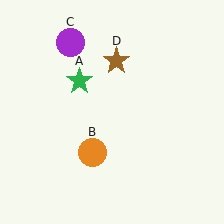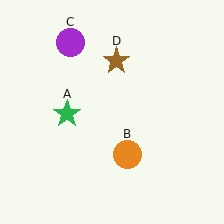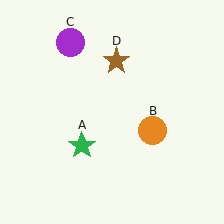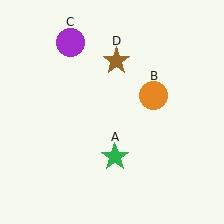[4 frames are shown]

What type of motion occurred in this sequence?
The green star (object A), orange circle (object B) rotated counterclockwise around the center of the scene.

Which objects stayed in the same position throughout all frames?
Purple circle (object C) and brown star (object D) remained stationary.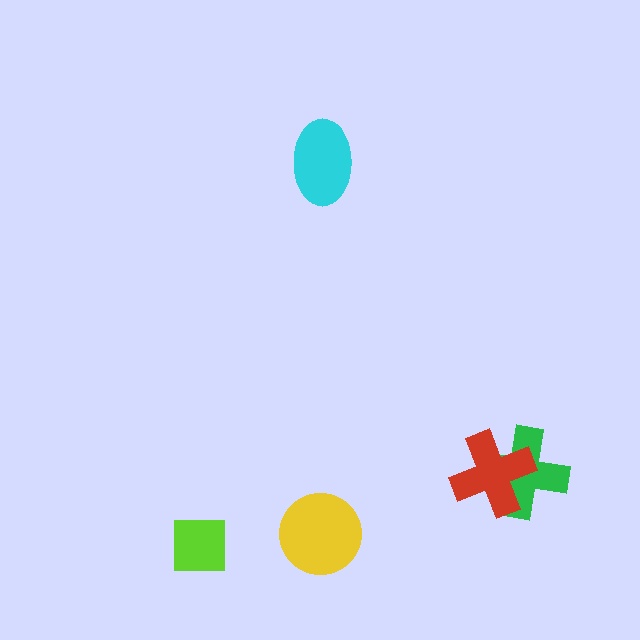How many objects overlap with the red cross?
1 object overlaps with the red cross.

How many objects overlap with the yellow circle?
0 objects overlap with the yellow circle.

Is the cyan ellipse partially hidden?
No, no other shape covers it.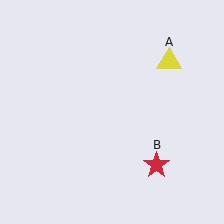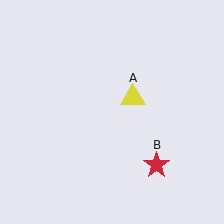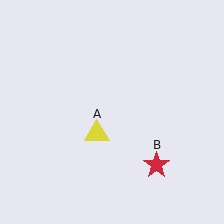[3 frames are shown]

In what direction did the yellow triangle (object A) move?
The yellow triangle (object A) moved down and to the left.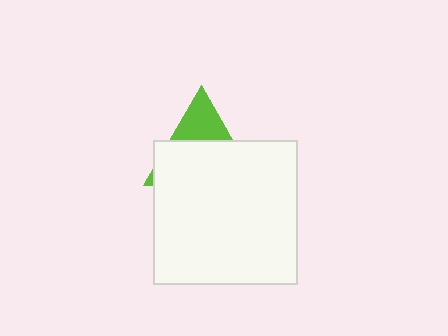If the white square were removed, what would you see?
You would see the complete lime triangle.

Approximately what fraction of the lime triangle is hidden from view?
Roughly 69% of the lime triangle is hidden behind the white square.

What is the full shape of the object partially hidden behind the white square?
The partially hidden object is a lime triangle.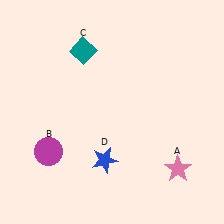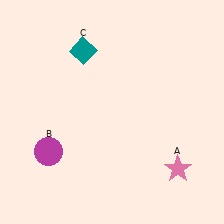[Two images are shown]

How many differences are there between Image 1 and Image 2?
There is 1 difference between the two images.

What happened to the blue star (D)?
The blue star (D) was removed in Image 2. It was in the bottom-left area of Image 1.